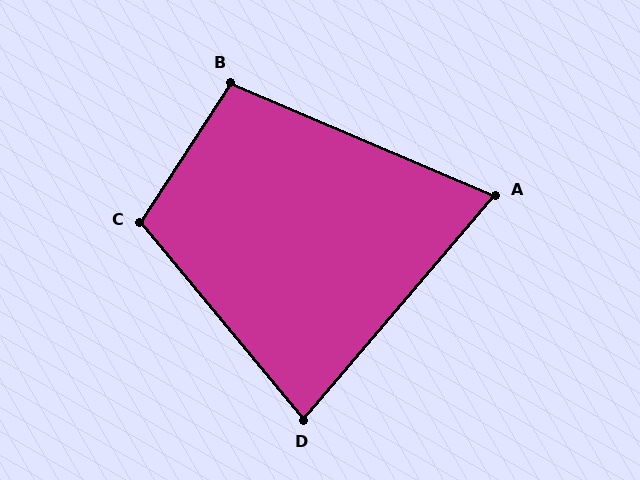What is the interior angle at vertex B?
Approximately 100 degrees (obtuse).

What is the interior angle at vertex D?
Approximately 80 degrees (acute).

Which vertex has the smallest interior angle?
A, at approximately 73 degrees.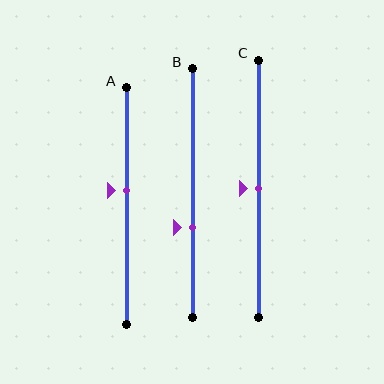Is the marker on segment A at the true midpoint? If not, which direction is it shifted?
No, the marker on segment A is shifted upward by about 6% of the segment length.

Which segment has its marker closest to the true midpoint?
Segment C has its marker closest to the true midpoint.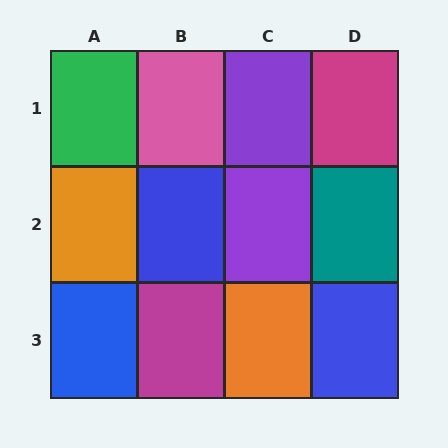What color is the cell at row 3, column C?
Orange.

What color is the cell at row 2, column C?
Purple.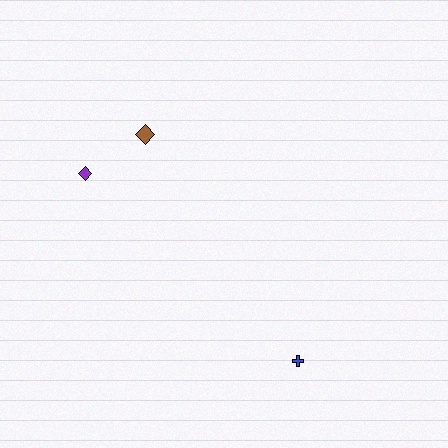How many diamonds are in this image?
There are 2 diamonds.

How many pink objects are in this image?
There are no pink objects.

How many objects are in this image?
There are 3 objects.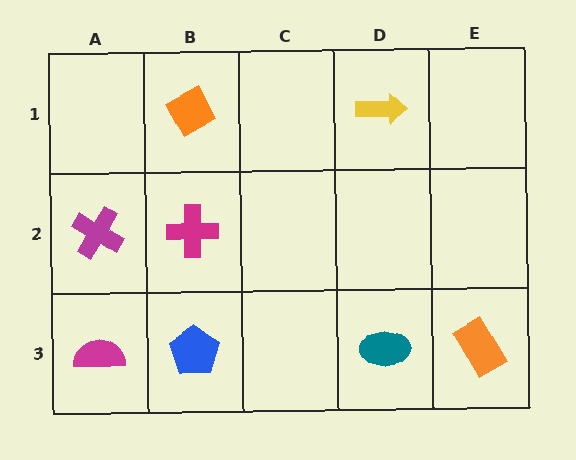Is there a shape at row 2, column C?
No, that cell is empty.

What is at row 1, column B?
An orange diamond.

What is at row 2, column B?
A magenta cross.